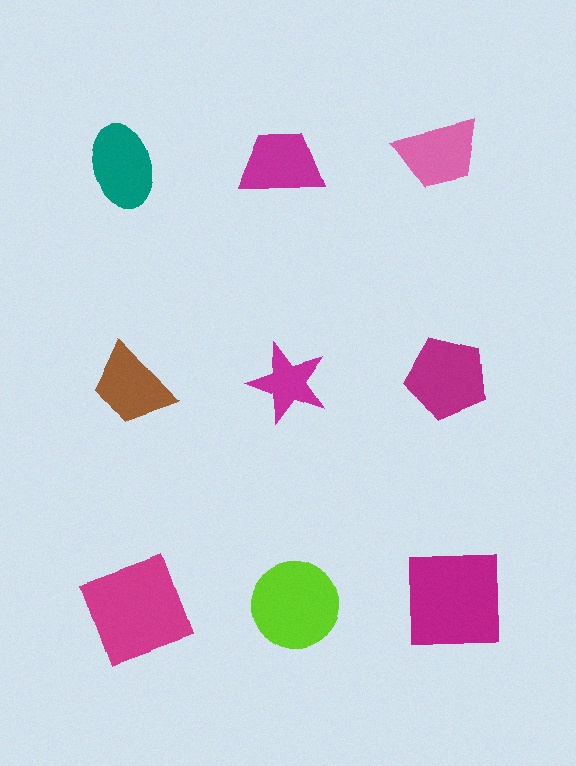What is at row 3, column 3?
A magenta square.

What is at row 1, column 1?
A teal ellipse.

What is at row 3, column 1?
A magenta square.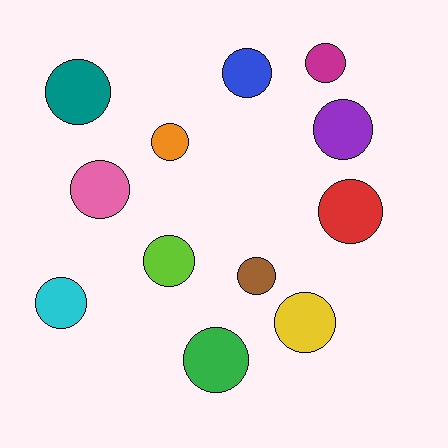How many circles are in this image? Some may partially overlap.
There are 12 circles.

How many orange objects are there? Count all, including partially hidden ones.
There is 1 orange object.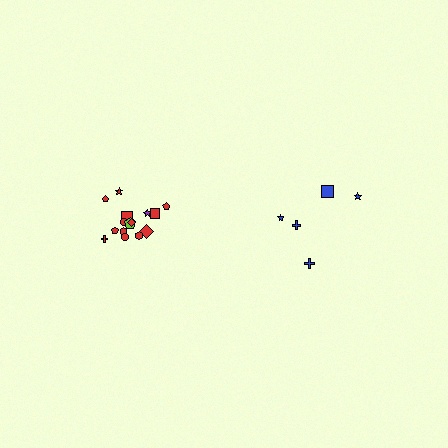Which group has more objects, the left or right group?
The left group.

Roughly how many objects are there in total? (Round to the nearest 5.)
Roughly 20 objects in total.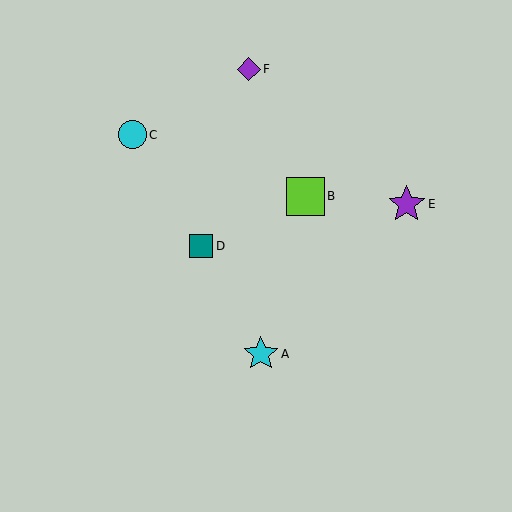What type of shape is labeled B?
Shape B is a lime square.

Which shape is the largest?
The lime square (labeled B) is the largest.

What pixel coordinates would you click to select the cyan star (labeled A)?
Click at (261, 354) to select the cyan star A.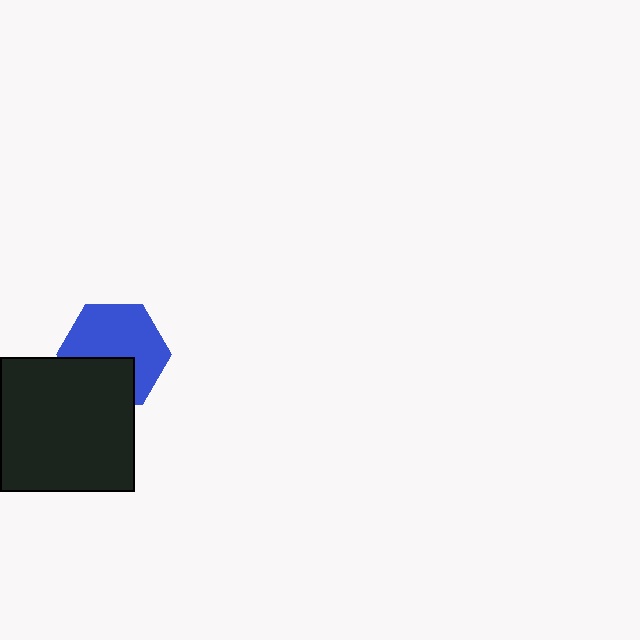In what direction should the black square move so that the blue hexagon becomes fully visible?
The black square should move down. That is the shortest direction to clear the overlap and leave the blue hexagon fully visible.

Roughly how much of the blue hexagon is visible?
Most of it is visible (roughly 65%).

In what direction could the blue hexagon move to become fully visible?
The blue hexagon could move up. That would shift it out from behind the black square entirely.